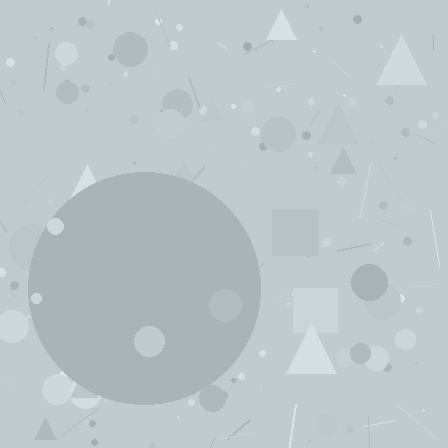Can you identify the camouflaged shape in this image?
The camouflaged shape is a circle.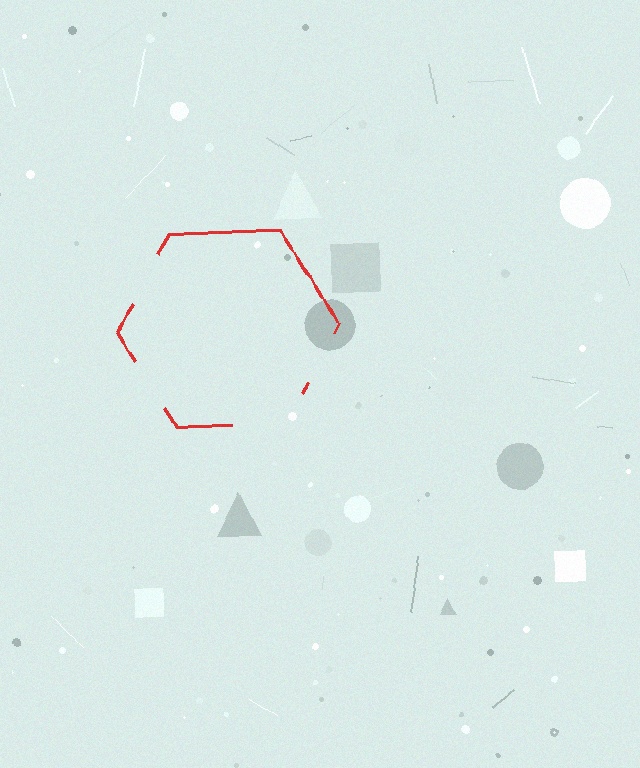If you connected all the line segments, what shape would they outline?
They would outline a hexagon.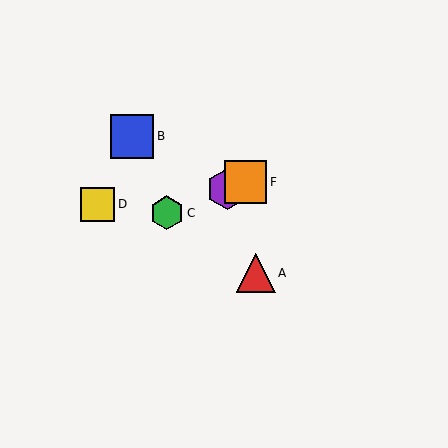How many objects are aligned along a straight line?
3 objects (C, E, F) are aligned along a straight line.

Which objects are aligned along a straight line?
Objects C, E, F are aligned along a straight line.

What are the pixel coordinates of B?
Object B is at (132, 136).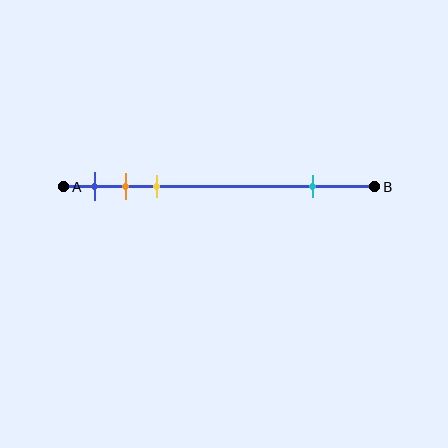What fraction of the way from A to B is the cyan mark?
The cyan mark is approximately 80% (0.8) of the way from A to B.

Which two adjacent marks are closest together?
The orange and yellow marks are the closest adjacent pair.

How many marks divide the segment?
There are 4 marks dividing the segment.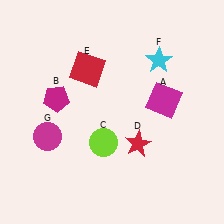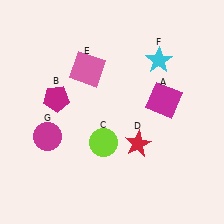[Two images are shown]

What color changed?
The square (E) changed from red in Image 1 to pink in Image 2.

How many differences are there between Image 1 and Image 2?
There is 1 difference between the two images.